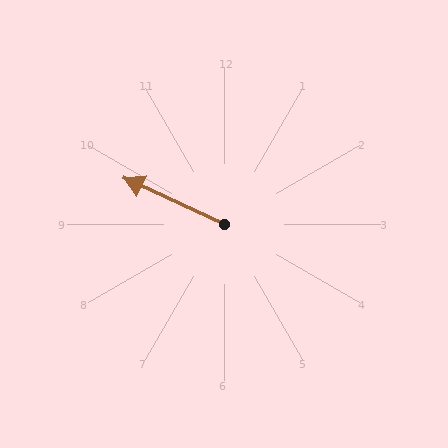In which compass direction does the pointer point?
Northwest.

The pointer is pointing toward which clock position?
Roughly 10 o'clock.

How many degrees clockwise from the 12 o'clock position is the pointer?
Approximately 295 degrees.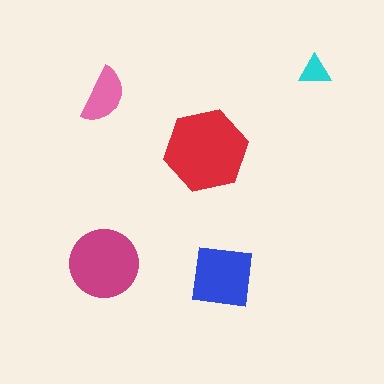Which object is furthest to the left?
The magenta circle is leftmost.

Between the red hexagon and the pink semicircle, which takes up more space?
The red hexagon.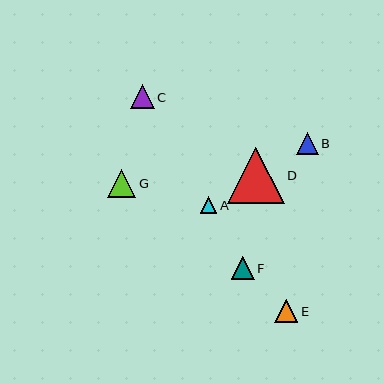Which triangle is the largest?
Triangle D is the largest with a size of approximately 57 pixels.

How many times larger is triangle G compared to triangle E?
Triangle G is approximately 1.2 times the size of triangle E.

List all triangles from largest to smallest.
From largest to smallest: D, G, C, F, E, B, A.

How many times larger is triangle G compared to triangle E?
Triangle G is approximately 1.2 times the size of triangle E.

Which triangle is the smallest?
Triangle A is the smallest with a size of approximately 17 pixels.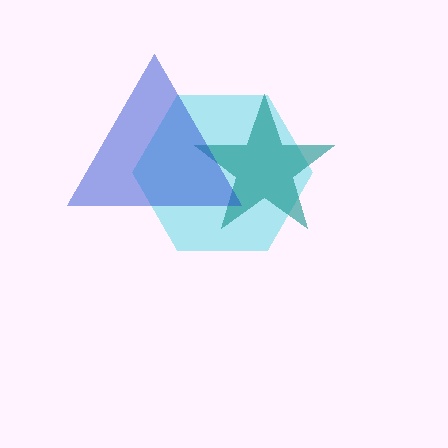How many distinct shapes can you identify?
There are 3 distinct shapes: a cyan hexagon, a teal star, a blue triangle.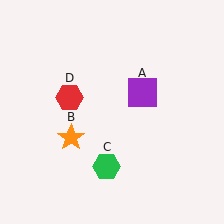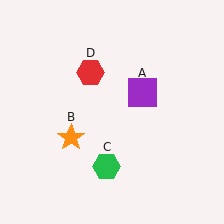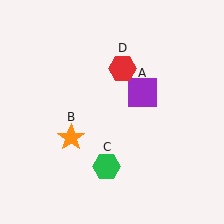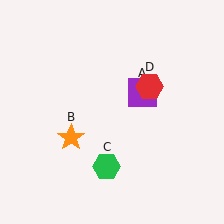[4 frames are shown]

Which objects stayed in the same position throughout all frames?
Purple square (object A) and orange star (object B) and green hexagon (object C) remained stationary.